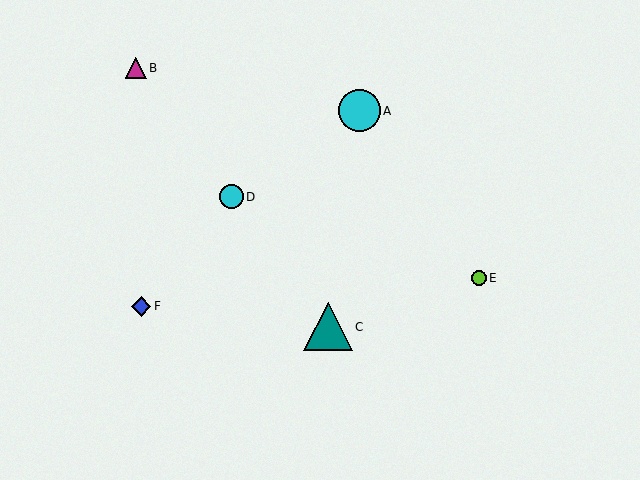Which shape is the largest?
The teal triangle (labeled C) is the largest.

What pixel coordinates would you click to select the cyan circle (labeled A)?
Click at (359, 111) to select the cyan circle A.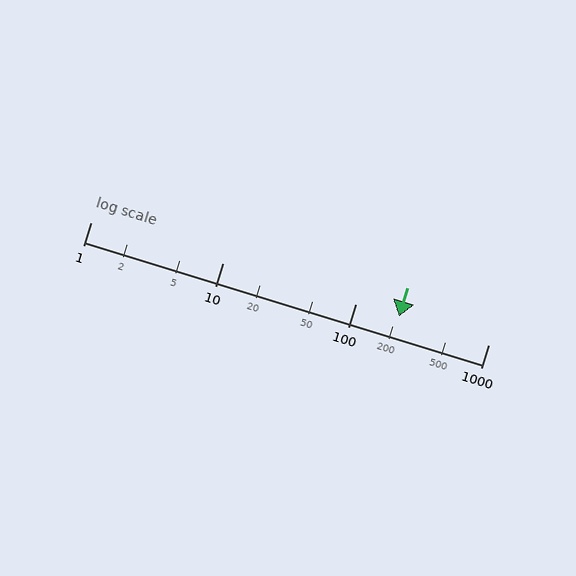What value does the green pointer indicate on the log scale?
The pointer indicates approximately 210.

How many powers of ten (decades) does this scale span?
The scale spans 3 decades, from 1 to 1000.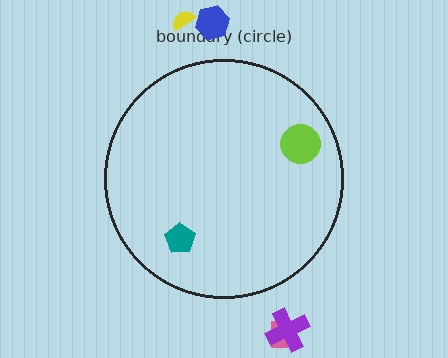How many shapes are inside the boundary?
2 inside, 4 outside.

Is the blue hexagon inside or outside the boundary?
Outside.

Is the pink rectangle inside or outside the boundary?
Outside.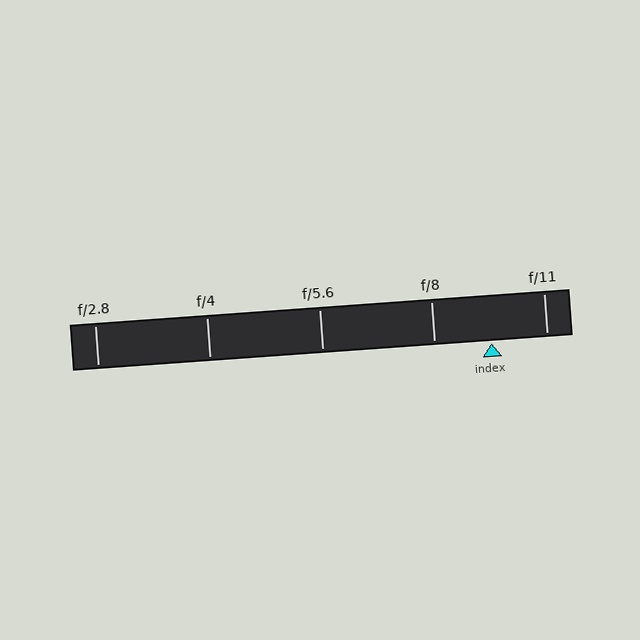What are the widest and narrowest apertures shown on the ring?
The widest aperture shown is f/2.8 and the narrowest is f/11.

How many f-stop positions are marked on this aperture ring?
There are 5 f-stop positions marked.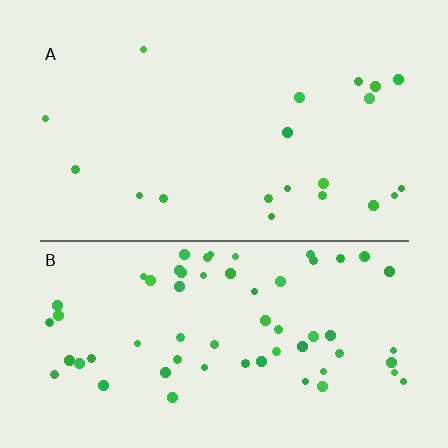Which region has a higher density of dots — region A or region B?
B (the bottom).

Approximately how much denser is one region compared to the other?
Approximately 3.2× — region B over region A.